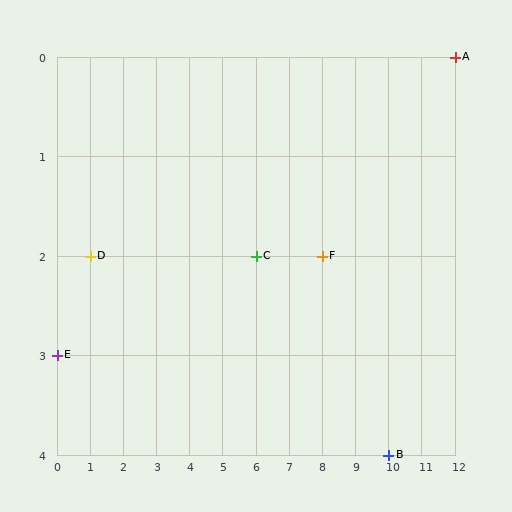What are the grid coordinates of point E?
Point E is at grid coordinates (0, 3).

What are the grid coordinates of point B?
Point B is at grid coordinates (10, 4).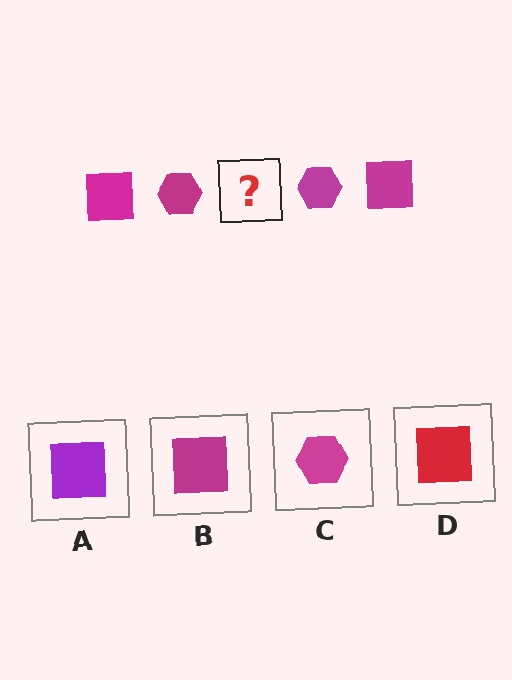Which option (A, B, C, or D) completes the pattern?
B.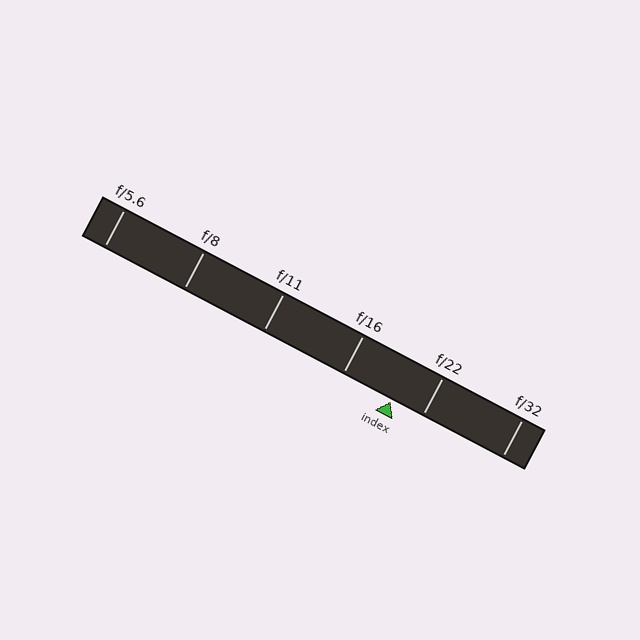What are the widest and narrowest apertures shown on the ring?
The widest aperture shown is f/5.6 and the narrowest is f/32.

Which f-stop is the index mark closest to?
The index mark is closest to f/22.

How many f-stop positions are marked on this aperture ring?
There are 6 f-stop positions marked.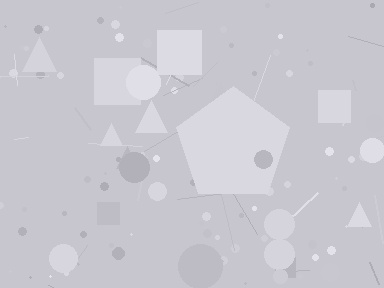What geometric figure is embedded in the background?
A pentagon is embedded in the background.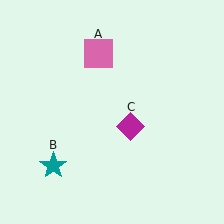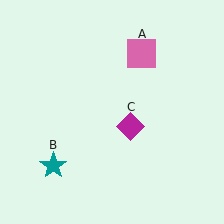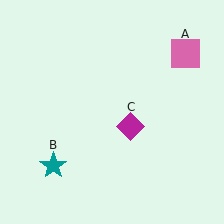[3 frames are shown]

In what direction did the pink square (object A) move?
The pink square (object A) moved right.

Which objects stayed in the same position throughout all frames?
Teal star (object B) and magenta diamond (object C) remained stationary.